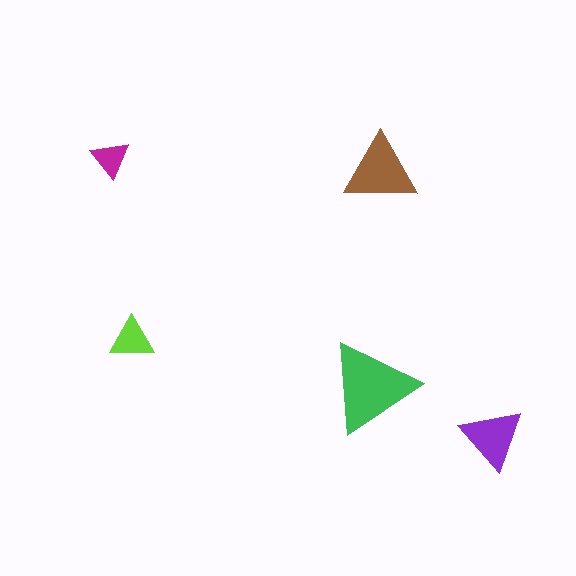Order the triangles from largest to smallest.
the green one, the brown one, the purple one, the lime one, the magenta one.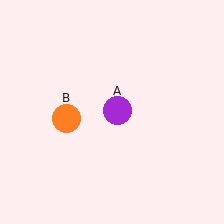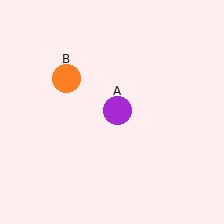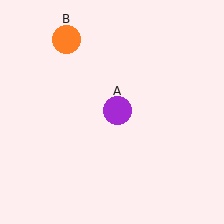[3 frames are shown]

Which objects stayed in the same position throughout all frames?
Purple circle (object A) remained stationary.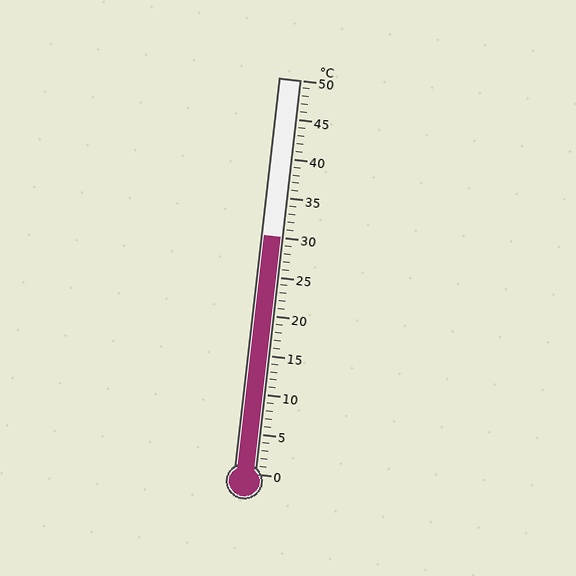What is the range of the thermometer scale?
The thermometer scale ranges from 0°C to 50°C.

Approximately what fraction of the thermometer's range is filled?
The thermometer is filled to approximately 60% of its range.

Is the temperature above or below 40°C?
The temperature is below 40°C.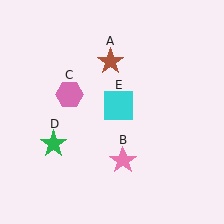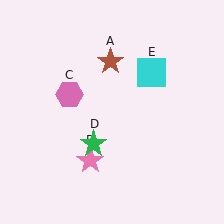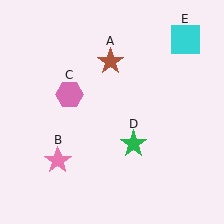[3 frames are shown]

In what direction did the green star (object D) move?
The green star (object D) moved right.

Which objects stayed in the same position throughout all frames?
Brown star (object A) and pink hexagon (object C) remained stationary.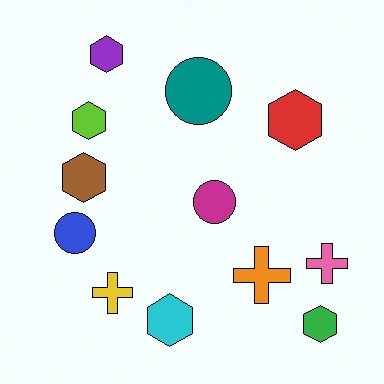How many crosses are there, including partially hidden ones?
There are 3 crosses.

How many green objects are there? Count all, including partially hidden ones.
There is 1 green object.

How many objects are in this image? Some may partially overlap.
There are 12 objects.